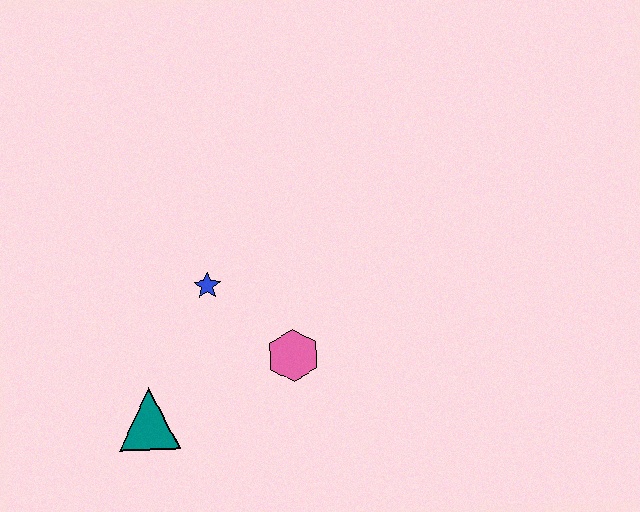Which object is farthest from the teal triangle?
The pink hexagon is farthest from the teal triangle.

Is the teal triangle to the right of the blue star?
No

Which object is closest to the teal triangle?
The blue star is closest to the teal triangle.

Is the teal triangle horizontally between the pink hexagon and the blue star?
No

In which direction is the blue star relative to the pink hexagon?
The blue star is to the left of the pink hexagon.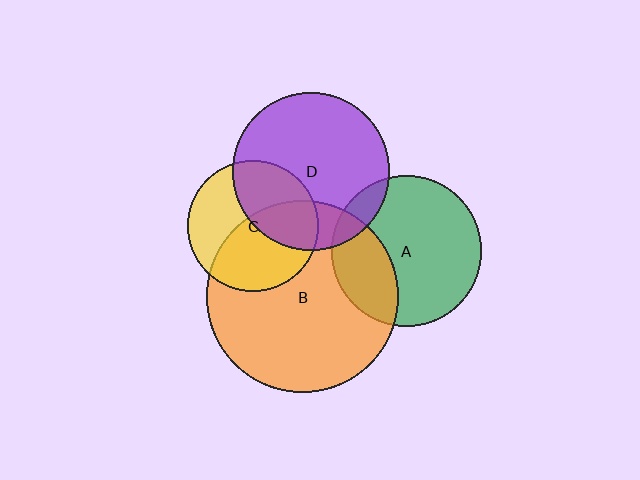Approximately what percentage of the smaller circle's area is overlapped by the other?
Approximately 20%.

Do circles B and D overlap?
Yes.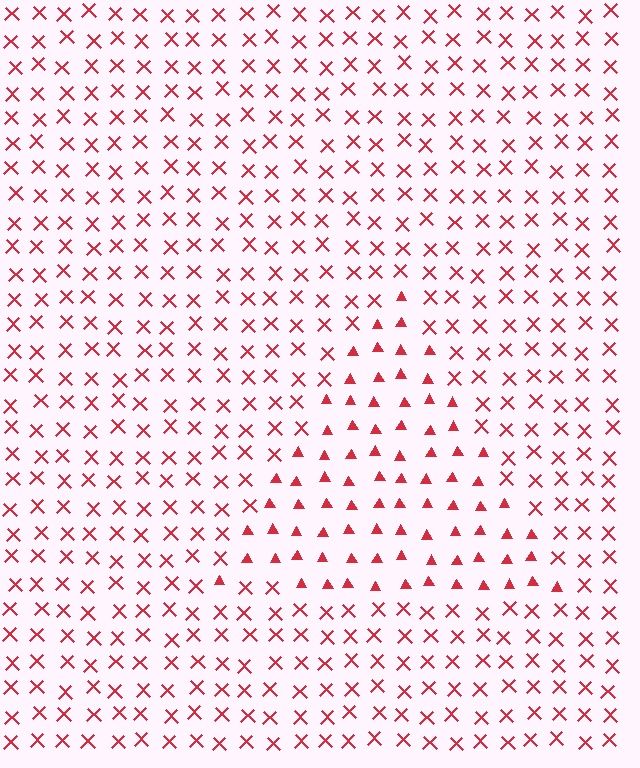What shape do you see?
I see a triangle.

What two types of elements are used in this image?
The image uses triangles inside the triangle region and X marks outside it.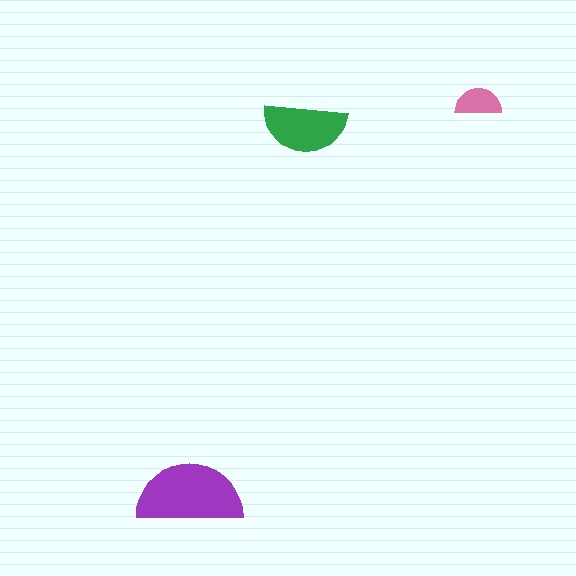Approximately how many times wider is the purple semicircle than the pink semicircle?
About 2.5 times wider.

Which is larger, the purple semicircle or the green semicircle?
The purple one.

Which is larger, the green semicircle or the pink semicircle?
The green one.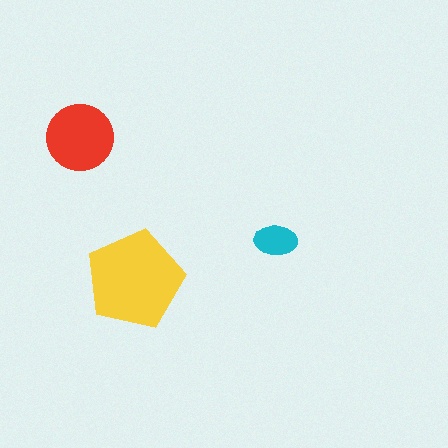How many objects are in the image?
There are 3 objects in the image.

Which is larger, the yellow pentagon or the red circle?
The yellow pentagon.